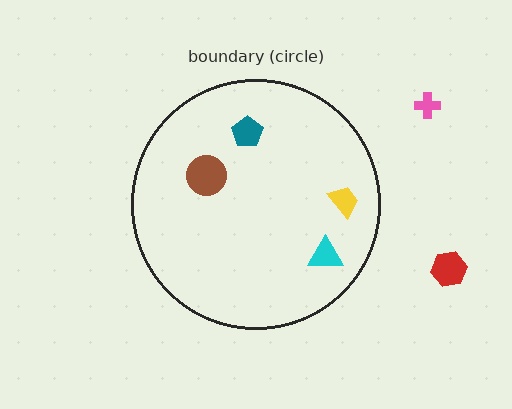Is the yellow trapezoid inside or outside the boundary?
Inside.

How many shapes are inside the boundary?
4 inside, 2 outside.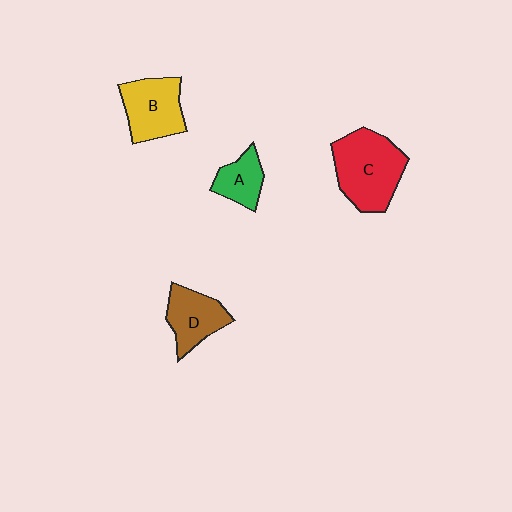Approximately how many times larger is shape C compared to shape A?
Approximately 2.2 times.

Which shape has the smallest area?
Shape A (green).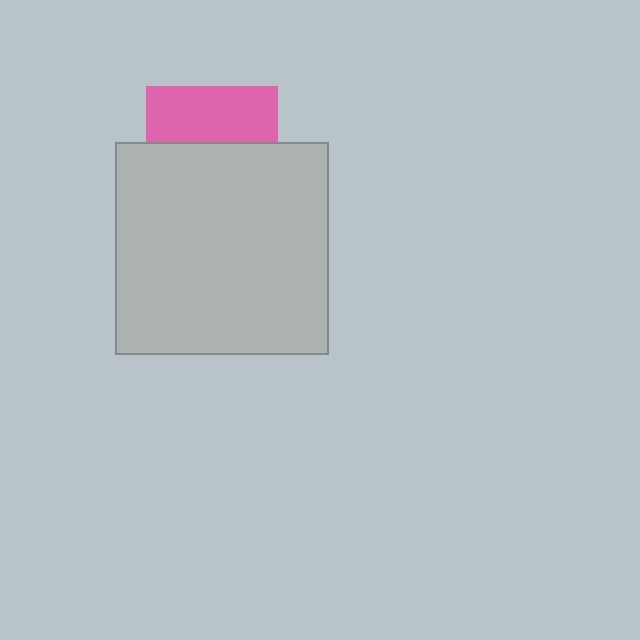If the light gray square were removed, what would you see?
You would see the complete pink square.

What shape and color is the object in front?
The object in front is a light gray square.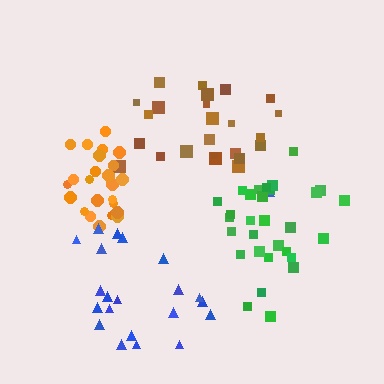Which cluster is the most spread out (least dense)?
Brown.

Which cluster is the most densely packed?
Orange.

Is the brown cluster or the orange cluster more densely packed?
Orange.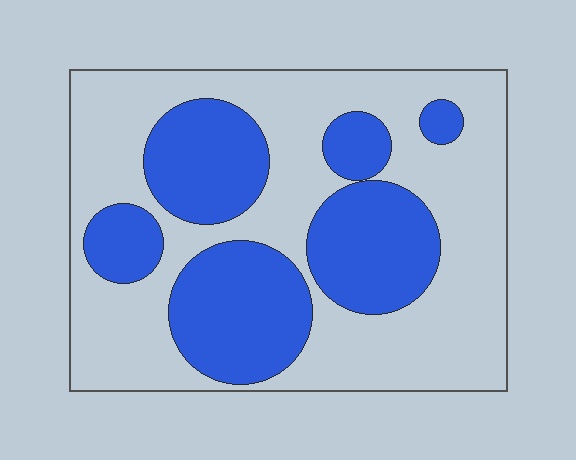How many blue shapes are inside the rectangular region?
6.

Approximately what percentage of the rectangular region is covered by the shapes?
Approximately 40%.